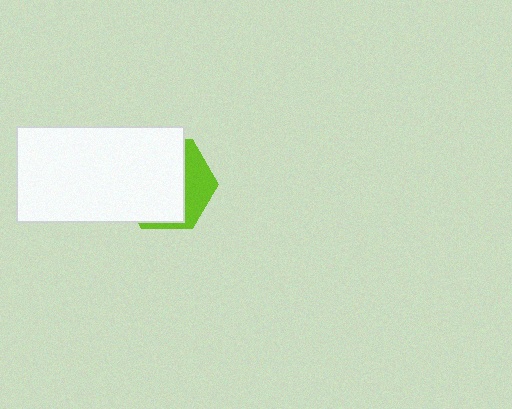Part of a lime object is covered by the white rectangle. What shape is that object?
It is a hexagon.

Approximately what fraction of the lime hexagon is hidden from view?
Roughly 70% of the lime hexagon is hidden behind the white rectangle.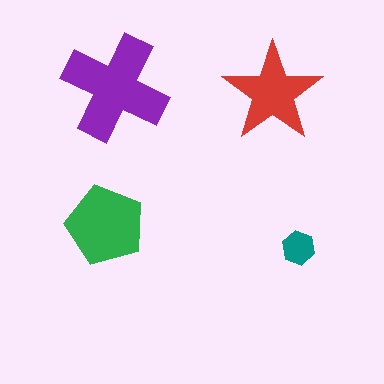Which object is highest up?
The purple cross is topmost.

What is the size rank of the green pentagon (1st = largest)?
2nd.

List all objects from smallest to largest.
The teal hexagon, the red star, the green pentagon, the purple cross.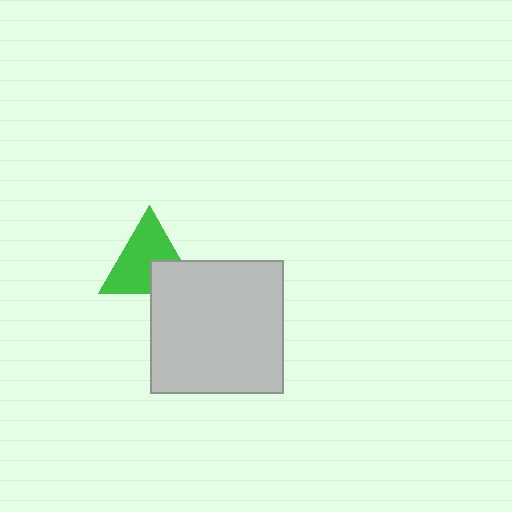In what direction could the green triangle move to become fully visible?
The green triangle could move up. That would shift it out from behind the light gray square entirely.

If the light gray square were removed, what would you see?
You would see the complete green triangle.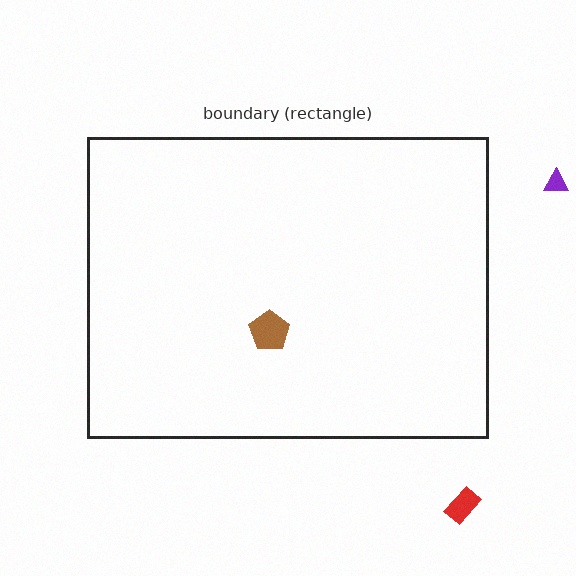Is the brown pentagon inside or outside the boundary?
Inside.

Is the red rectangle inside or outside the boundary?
Outside.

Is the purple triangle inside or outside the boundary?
Outside.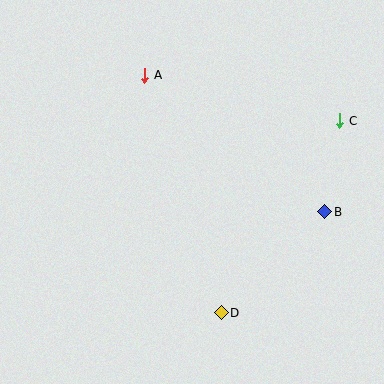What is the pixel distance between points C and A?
The distance between C and A is 200 pixels.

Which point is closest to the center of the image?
Point D at (221, 313) is closest to the center.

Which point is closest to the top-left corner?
Point A is closest to the top-left corner.